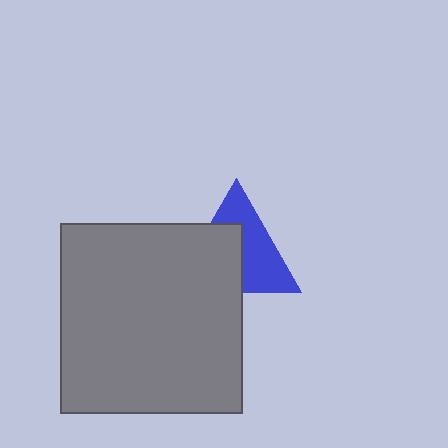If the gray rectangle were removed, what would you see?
You would see the complete blue triangle.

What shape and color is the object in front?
The object in front is a gray rectangle.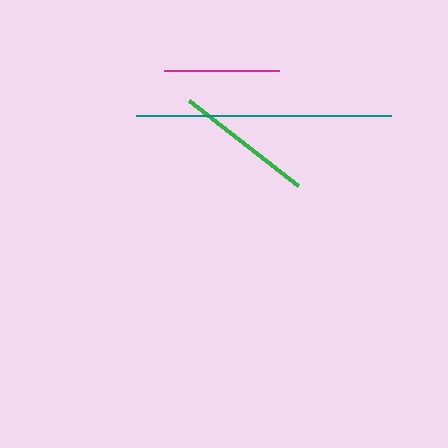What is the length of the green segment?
The green segment is approximately 138 pixels long.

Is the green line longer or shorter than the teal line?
The teal line is longer than the green line.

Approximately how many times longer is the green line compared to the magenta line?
The green line is approximately 1.2 times the length of the magenta line.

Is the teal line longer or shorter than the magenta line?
The teal line is longer than the magenta line.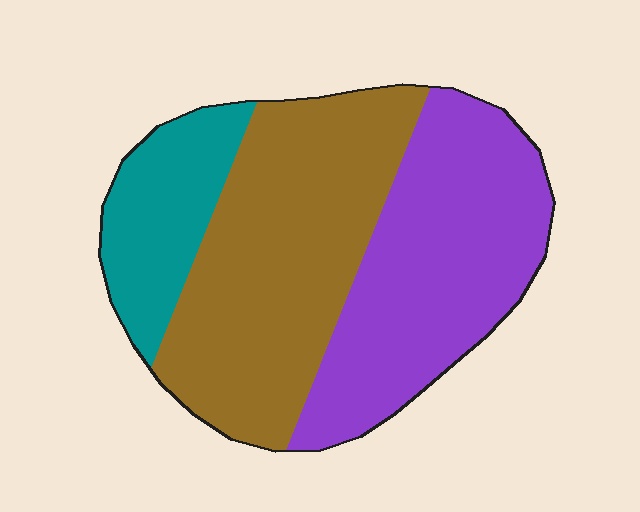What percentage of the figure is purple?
Purple takes up about two fifths (2/5) of the figure.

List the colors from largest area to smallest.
From largest to smallest: brown, purple, teal.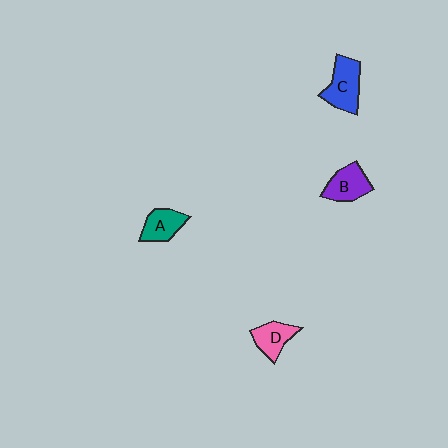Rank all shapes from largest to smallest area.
From largest to smallest: C (blue), B (purple), A (teal), D (pink).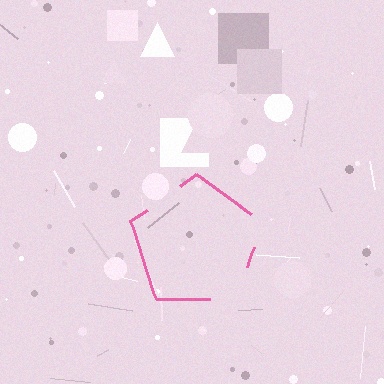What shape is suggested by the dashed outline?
The dashed outline suggests a pentagon.